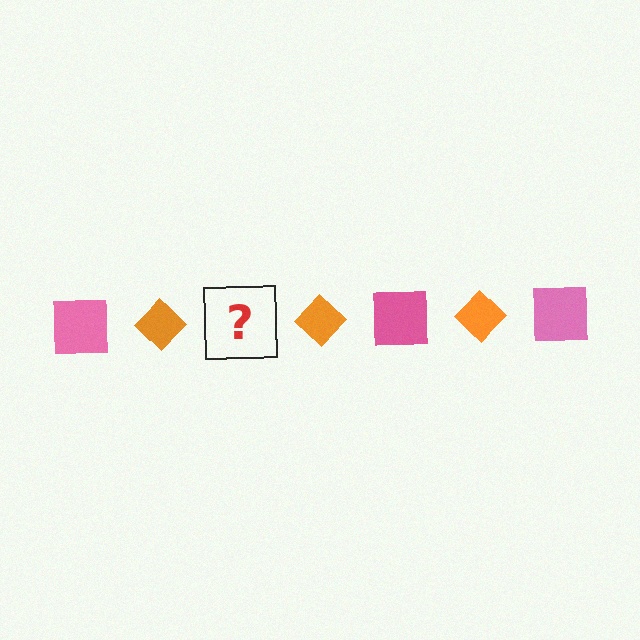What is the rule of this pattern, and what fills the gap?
The rule is that the pattern alternates between pink square and orange diamond. The gap should be filled with a pink square.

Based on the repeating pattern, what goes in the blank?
The blank should be a pink square.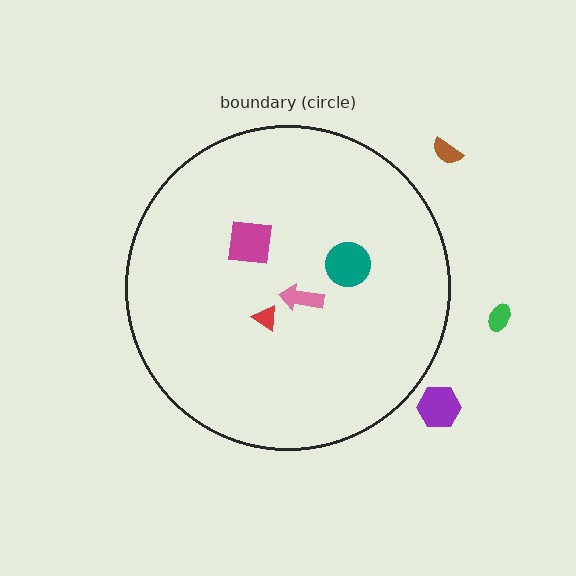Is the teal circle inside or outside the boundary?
Inside.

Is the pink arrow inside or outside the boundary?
Inside.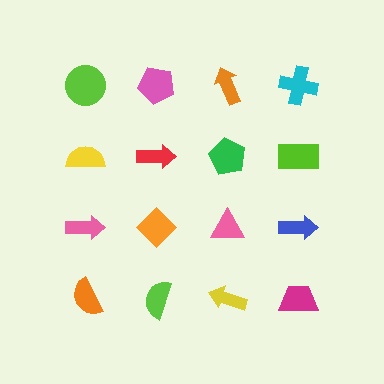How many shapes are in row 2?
4 shapes.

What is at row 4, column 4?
A magenta trapezoid.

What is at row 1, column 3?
An orange arrow.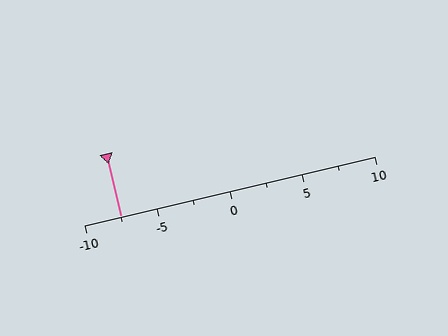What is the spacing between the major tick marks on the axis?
The major ticks are spaced 5 apart.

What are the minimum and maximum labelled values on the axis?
The axis runs from -10 to 10.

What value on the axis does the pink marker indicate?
The marker indicates approximately -7.5.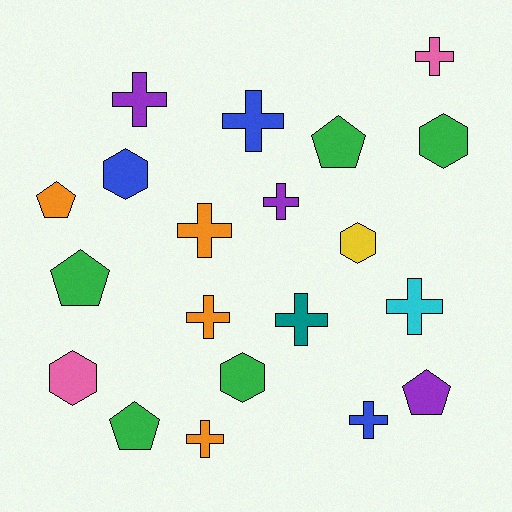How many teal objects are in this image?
There is 1 teal object.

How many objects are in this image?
There are 20 objects.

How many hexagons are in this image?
There are 5 hexagons.